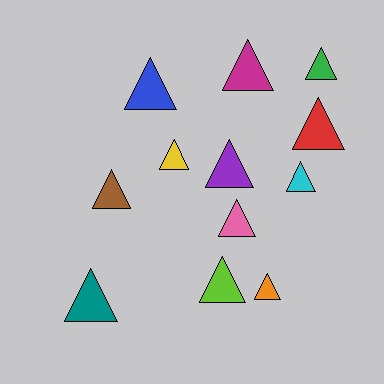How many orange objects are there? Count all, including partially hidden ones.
There is 1 orange object.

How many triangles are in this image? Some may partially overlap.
There are 12 triangles.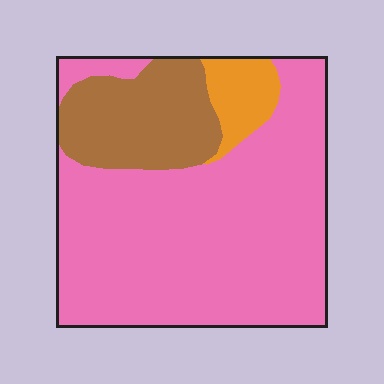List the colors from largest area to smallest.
From largest to smallest: pink, brown, orange.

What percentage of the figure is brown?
Brown covers 20% of the figure.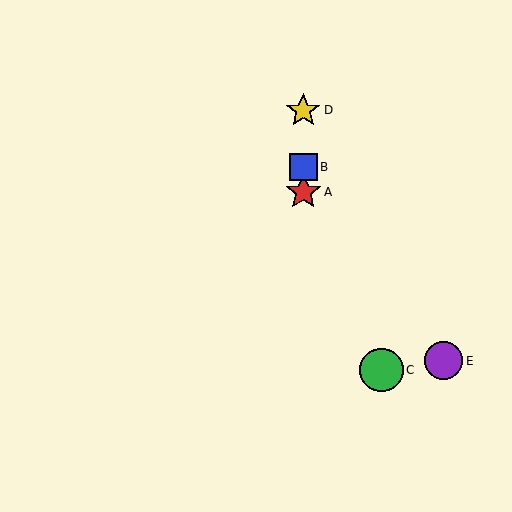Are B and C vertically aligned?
No, B is at x≈303 and C is at x≈381.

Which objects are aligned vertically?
Objects A, B, D are aligned vertically.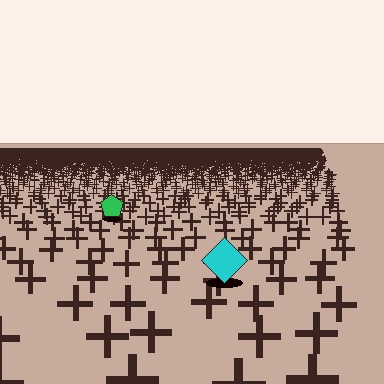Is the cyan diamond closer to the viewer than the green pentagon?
Yes. The cyan diamond is closer — you can tell from the texture gradient: the ground texture is coarser near it.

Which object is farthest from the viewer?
The green pentagon is farthest from the viewer. It appears smaller and the ground texture around it is denser.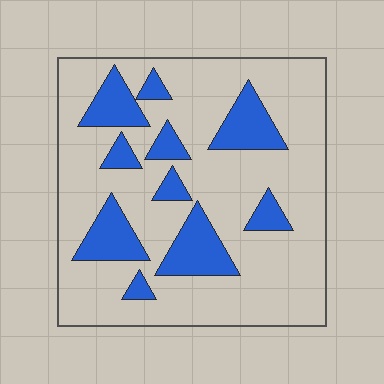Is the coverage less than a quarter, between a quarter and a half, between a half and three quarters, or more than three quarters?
Less than a quarter.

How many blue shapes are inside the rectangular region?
10.